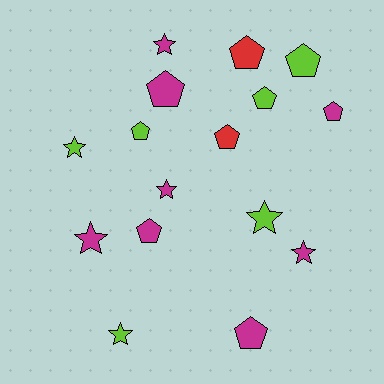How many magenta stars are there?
There are 4 magenta stars.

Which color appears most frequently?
Magenta, with 8 objects.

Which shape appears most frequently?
Pentagon, with 9 objects.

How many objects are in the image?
There are 16 objects.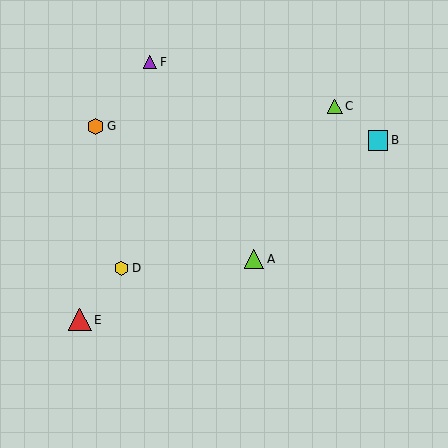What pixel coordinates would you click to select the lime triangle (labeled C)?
Click at (335, 106) to select the lime triangle C.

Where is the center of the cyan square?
The center of the cyan square is at (378, 141).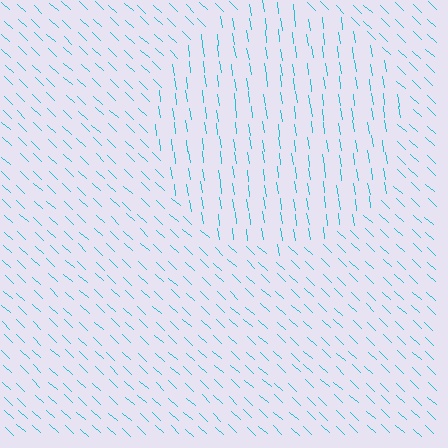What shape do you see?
I see a circle.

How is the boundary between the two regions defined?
The boundary is defined purely by a change in line orientation (approximately 39 degrees difference). All lines are the same color and thickness.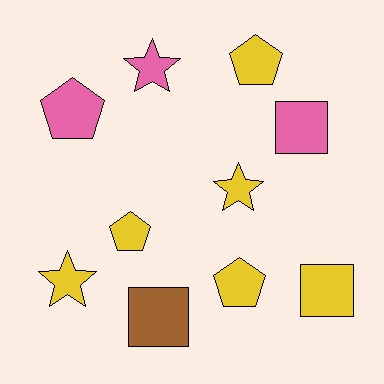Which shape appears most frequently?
Pentagon, with 4 objects.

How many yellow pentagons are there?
There are 3 yellow pentagons.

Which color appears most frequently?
Yellow, with 6 objects.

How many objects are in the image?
There are 10 objects.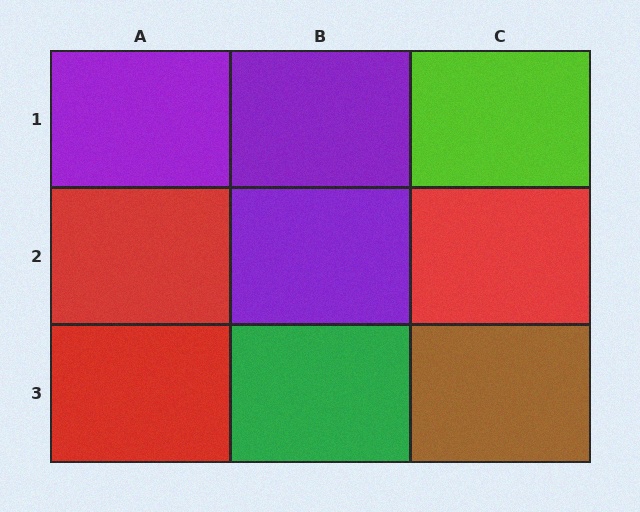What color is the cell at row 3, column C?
Brown.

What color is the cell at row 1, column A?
Purple.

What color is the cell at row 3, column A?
Red.